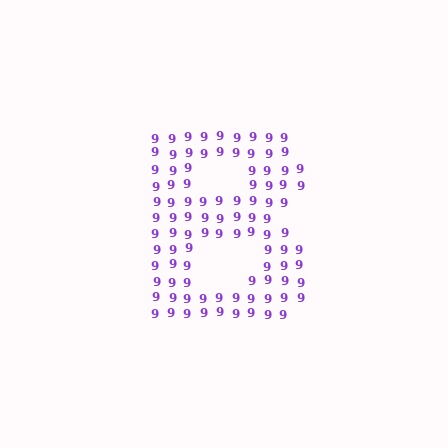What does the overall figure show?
The overall figure shows the letter B.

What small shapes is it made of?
It is made of small digit 9's.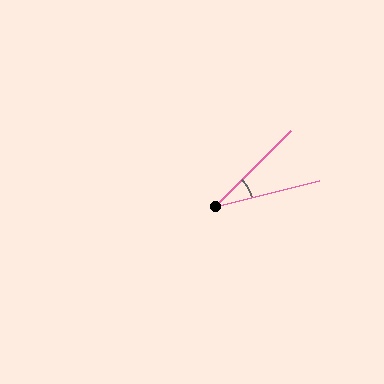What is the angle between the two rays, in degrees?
Approximately 31 degrees.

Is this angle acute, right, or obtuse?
It is acute.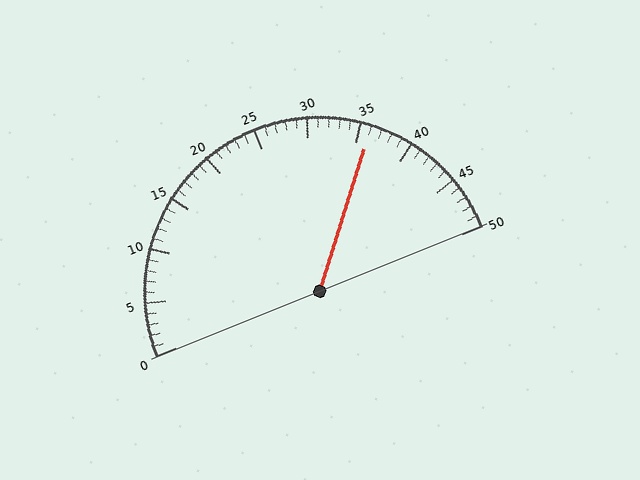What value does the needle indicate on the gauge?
The needle indicates approximately 36.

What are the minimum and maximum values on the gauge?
The gauge ranges from 0 to 50.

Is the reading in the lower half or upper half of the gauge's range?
The reading is in the upper half of the range (0 to 50).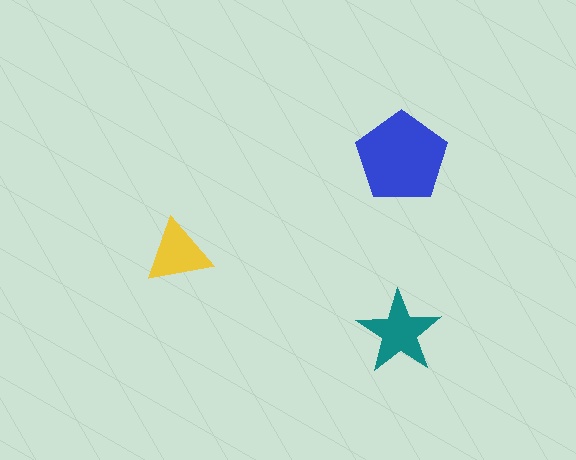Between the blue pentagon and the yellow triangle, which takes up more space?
The blue pentagon.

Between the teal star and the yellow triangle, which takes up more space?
The teal star.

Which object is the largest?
The blue pentagon.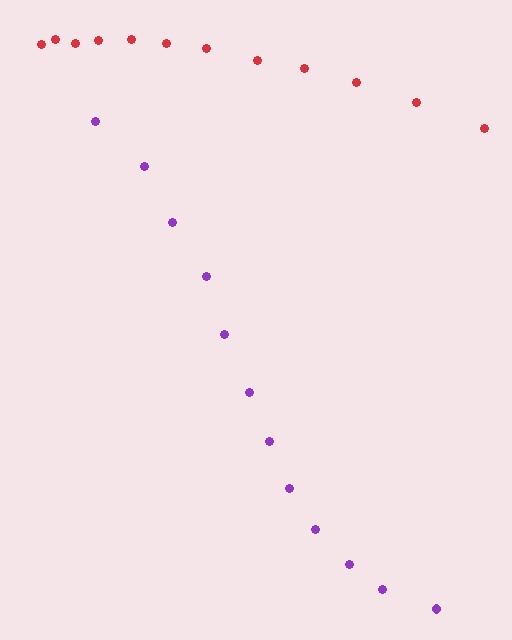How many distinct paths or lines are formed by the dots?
There are 2 distinct paths.